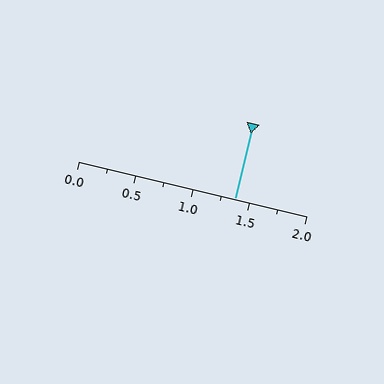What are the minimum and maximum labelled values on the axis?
The axis runs from 0.0 to 2.0.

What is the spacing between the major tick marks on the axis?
The major ticks are spaced 0.5 apart.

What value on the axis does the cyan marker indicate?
The marker indicates approximately 1.38.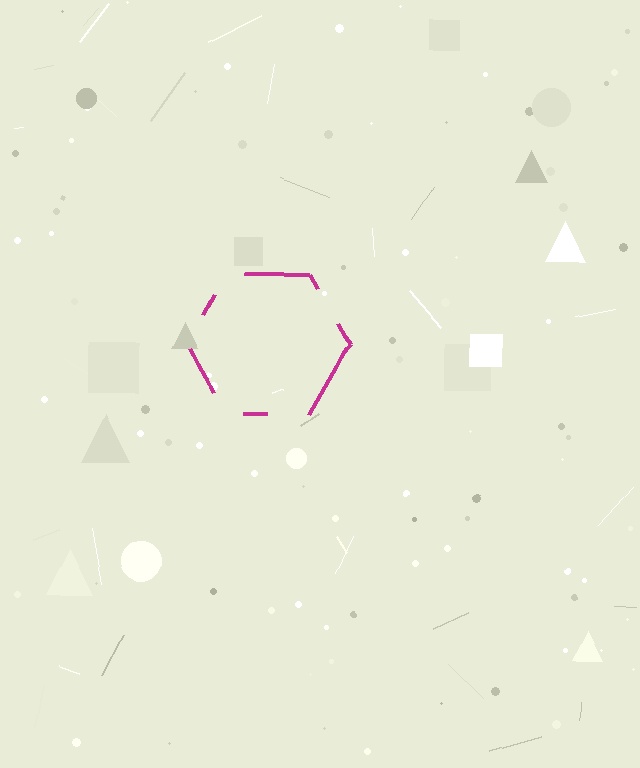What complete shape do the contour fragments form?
The contour fragments form a hexagon.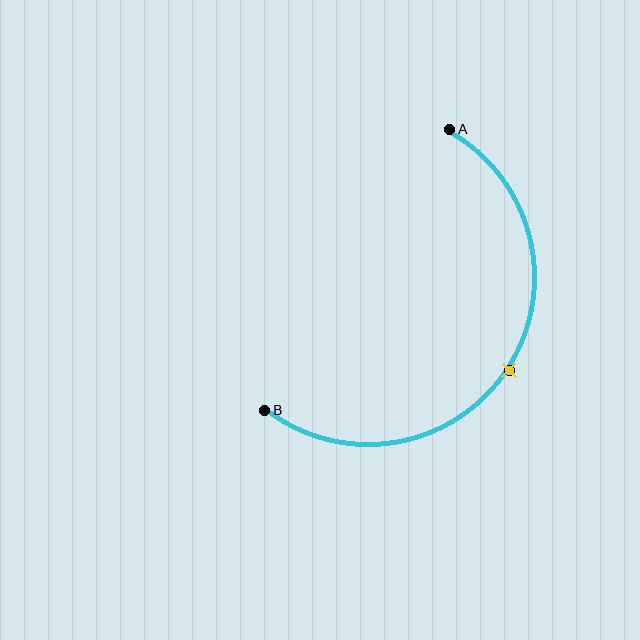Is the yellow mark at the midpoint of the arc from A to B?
Yes. The yellow mark lies on the arc at equal arc-length from both A and B — it is the arc midpoint.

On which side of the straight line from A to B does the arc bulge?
The arc bulges to the right of the straight line connecting A and B.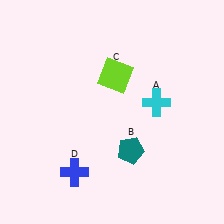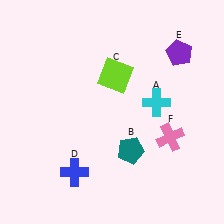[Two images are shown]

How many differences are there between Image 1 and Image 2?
There are 2 differences between the two images.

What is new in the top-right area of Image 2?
A purple pentagon (E) was added in the top-right area of Image 2.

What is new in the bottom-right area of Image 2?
A pink cross (F) was added in the bottom-right area of Image 2.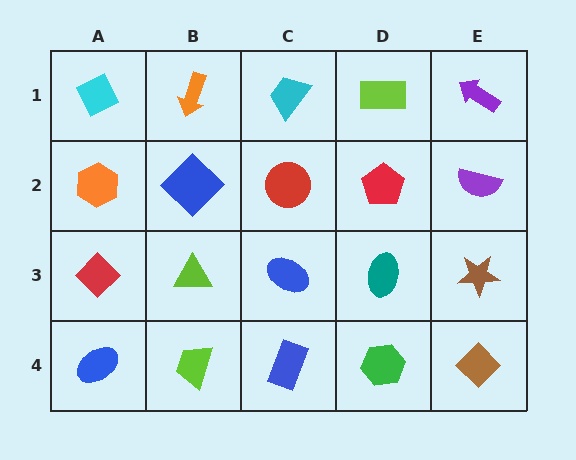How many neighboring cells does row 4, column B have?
3.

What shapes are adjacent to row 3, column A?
An orange hexagon (row 2, column A), a blue ellipse (row 4, column A), a lime triangle (row 3, column B).